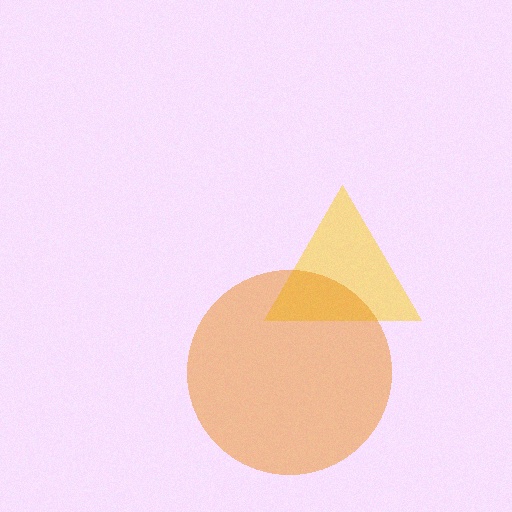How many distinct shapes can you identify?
There are 2 distinct shapes: a yellow triangle, an orange circle.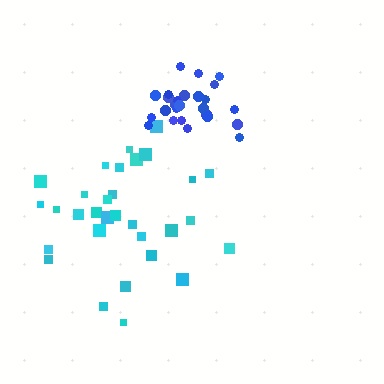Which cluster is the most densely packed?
Blue.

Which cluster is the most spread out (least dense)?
Cyan.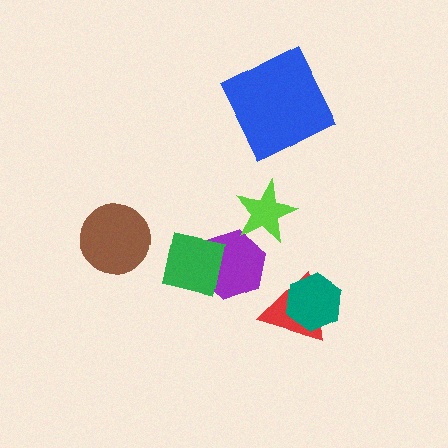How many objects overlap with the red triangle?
1 object overlaps with the red triangle.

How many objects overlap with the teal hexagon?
1 object overlaps with the teal hexagon.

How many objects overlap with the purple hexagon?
2 objects overlap with the purple hexagon.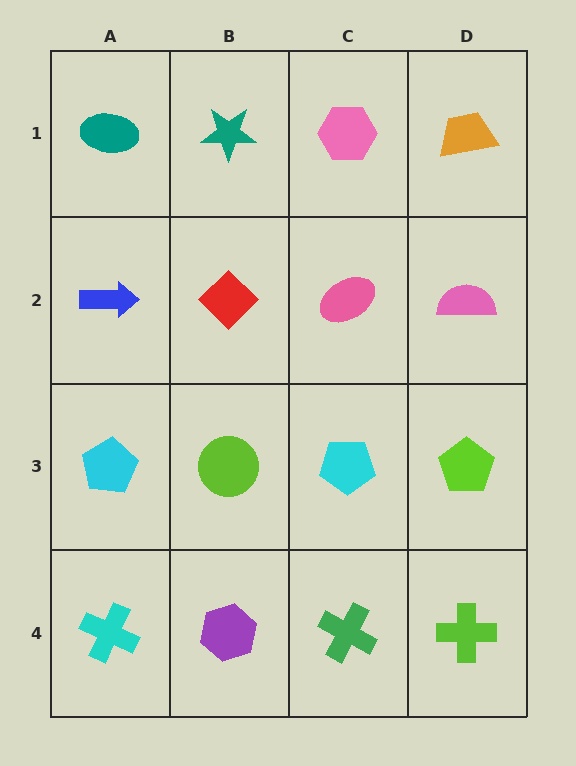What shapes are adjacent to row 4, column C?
A cyan pentagon (row 3, column C), a purple hexagon (row 4, column B), a lime cross (row 4, column D).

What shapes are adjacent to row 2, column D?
An orange trapezoid (row 1, column D), a lime pentagon (row 3, column D), a pink ellipse (row 2, column C).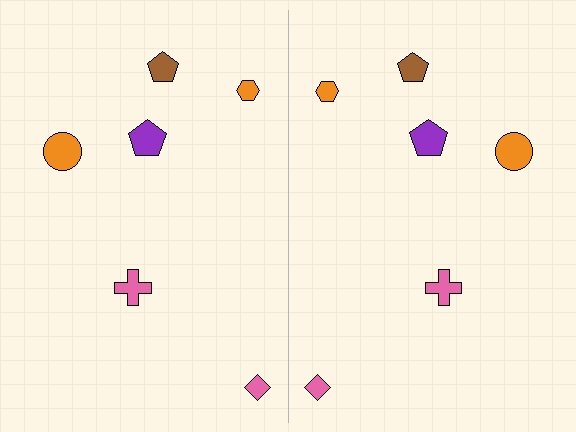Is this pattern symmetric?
Yes, this pattern has bilateral (reflection) symmetry.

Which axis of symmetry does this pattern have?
The pattern has a vertical axis of symmetry running through the center of the image.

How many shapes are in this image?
There are 12 shapes in this image.